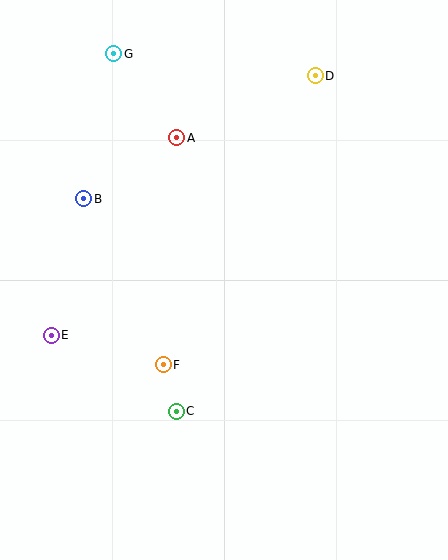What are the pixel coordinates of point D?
Point D is at (315, 76).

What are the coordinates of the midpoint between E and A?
The midpoint between E and A is at (114, 236).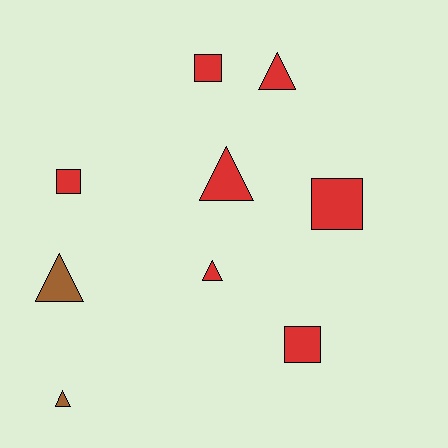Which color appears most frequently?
Red, with 7 objects.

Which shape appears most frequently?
Triangle, with 5 objects.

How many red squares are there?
There are 4 red squares.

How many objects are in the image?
There are 9 objects.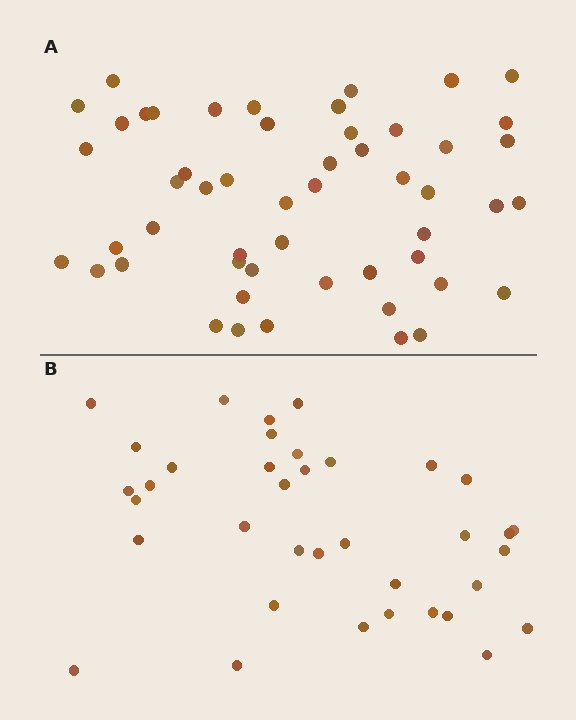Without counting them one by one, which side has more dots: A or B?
Region A (the top region) has more dots.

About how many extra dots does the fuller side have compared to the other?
Region A has approximately 15 more dots than region B.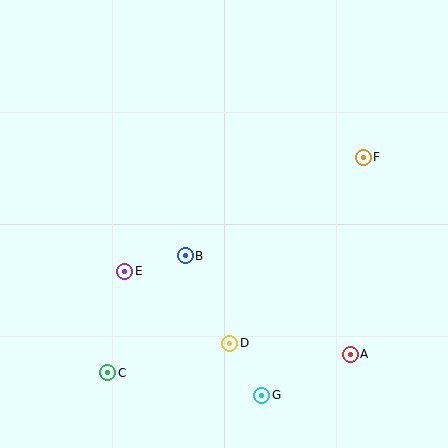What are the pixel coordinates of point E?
Point E is at (125, 271).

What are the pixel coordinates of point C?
Point C is at (108, 373).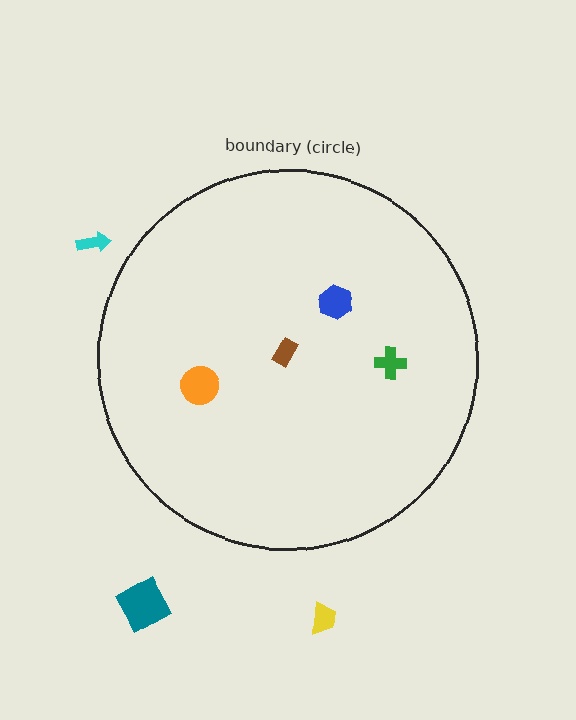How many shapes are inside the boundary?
4 inside, 3 outside.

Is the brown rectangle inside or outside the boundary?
Inside.